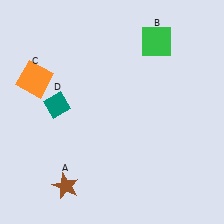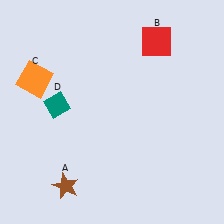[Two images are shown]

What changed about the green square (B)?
In Image 1, B is green. In Image 2, it changed to red.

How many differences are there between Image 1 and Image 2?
There is 1 difference between the two images.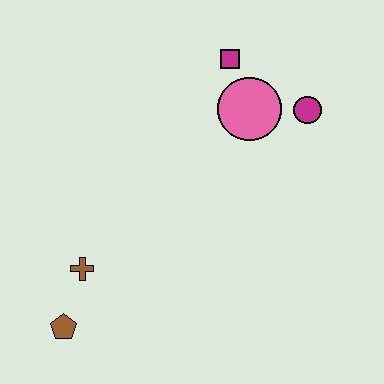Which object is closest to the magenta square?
The pink circle is closest to the magenta square.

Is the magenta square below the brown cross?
No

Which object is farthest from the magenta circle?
The brown pentagon is farthest from the magenta circle.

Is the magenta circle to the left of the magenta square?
No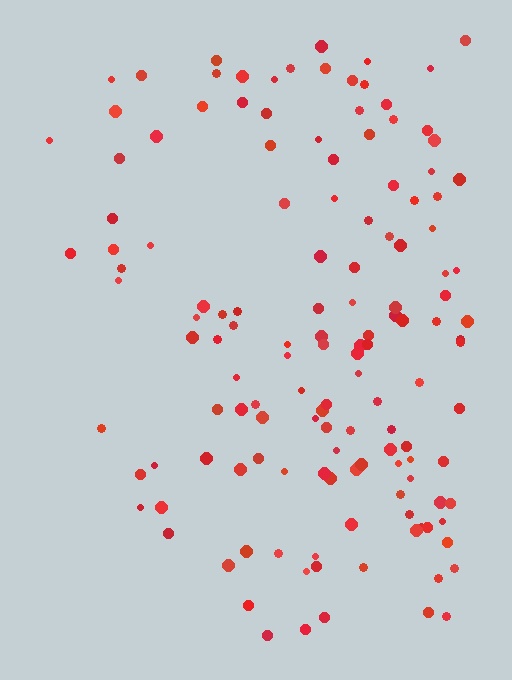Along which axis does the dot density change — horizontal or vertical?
Horizontal.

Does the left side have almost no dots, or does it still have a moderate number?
Still a moderate number, just noticeably fewer than the right.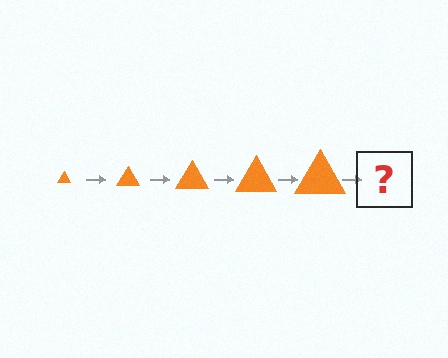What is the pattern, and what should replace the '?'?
The pattern is that the triangle gets progressively larger each step. The '?' should be an orange triangle, larger than the previous one.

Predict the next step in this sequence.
The next step is an orange triangle, larger than the previous one.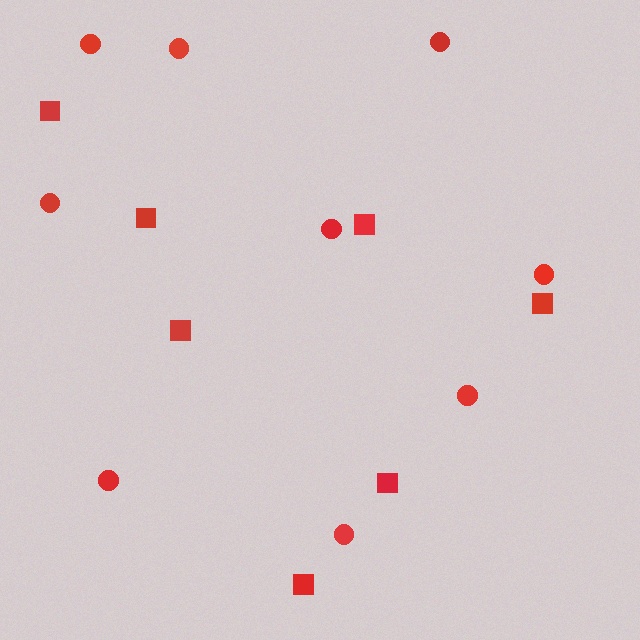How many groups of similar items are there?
There are 2 groups: one group of circles (9) and one group of squares (7).